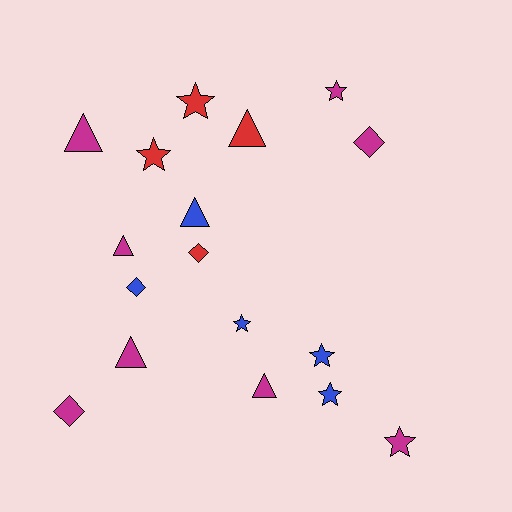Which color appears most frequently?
Magenta, with 8 objects.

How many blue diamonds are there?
There is 1 blue diamond.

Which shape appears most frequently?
Star, with 7 objects.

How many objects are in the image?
There are 17 objects.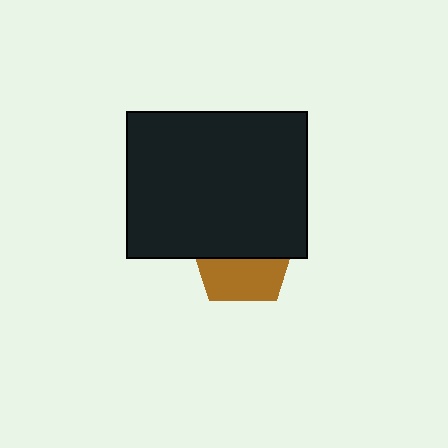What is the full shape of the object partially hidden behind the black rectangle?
The partially hidden object is a brown pentagon.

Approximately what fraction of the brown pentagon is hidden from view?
Roughly 57% of the brown pentagon is hidden behind the black rectangle.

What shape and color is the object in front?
The object in front is a black rectangle.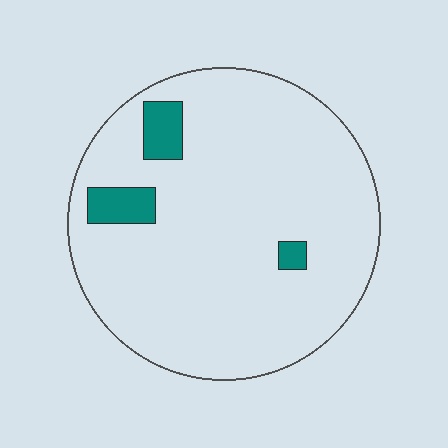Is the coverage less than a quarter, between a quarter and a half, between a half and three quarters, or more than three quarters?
Less than a quarter.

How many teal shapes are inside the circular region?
3.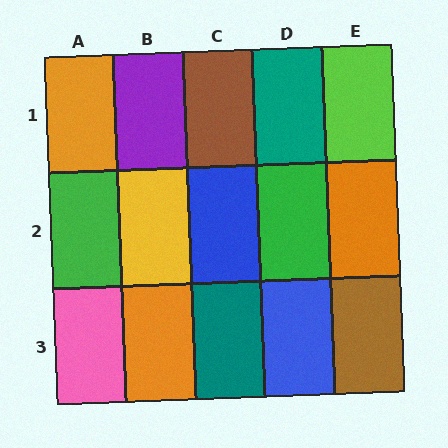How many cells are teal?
2 cells are teal.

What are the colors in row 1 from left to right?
Orange, purple, brown, teal, lime.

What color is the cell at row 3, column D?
Blue.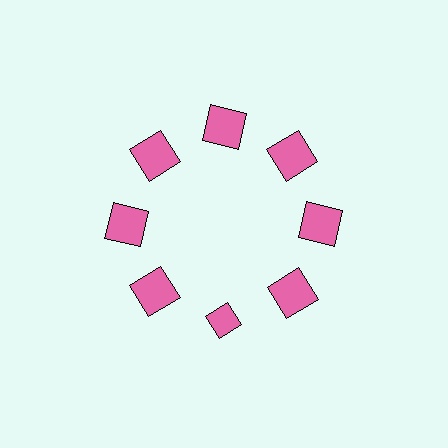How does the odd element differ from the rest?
It has a different shape: diamond instead of square.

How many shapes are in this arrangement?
There are 8 shapes arranged in a ring pattern.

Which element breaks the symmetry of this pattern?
The pink diamond at roughly the 6 o'clock position breaks the symmetry. All other shapes are pink squares.